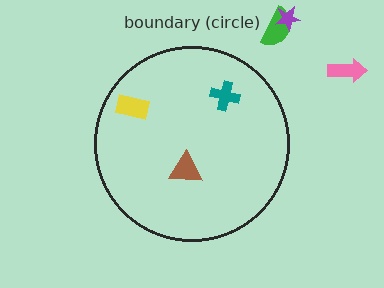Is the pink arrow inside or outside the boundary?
Outside.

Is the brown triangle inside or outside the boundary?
Inside.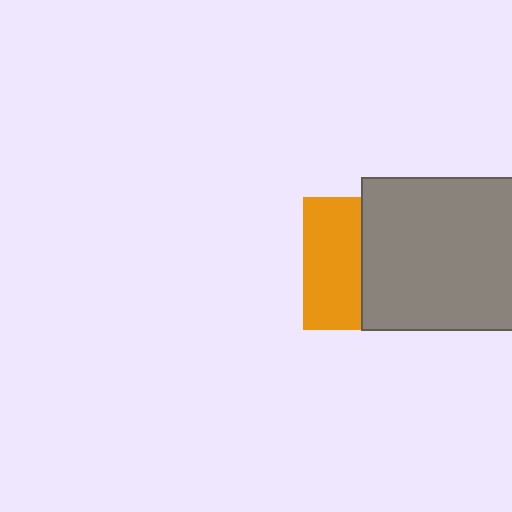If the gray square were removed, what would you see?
You would see the complete orange square.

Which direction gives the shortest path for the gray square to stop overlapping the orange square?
Moving right gives the shortest separation.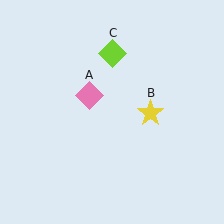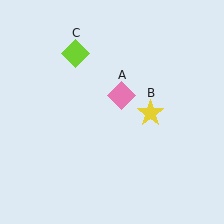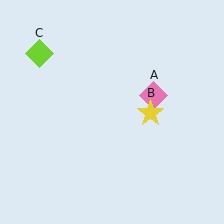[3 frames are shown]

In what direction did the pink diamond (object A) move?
The pink diamond (object A) moved right.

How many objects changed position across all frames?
2 objects changed position: pink diamond (object A), lime diamond (object C).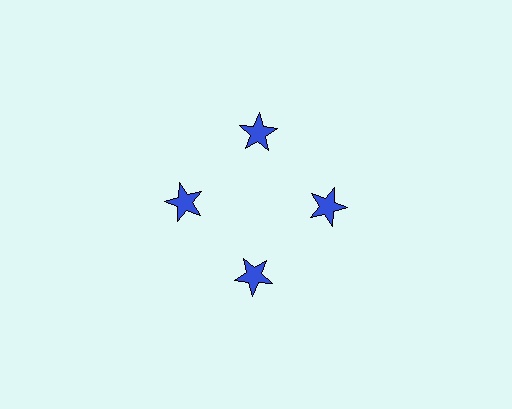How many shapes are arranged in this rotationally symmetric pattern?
There are 4 shapes, arranged in 4 groups of 1.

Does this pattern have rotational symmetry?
Yes, this pattern has 4-fold rotational symmetry. It looks the same after rotating 90 degrees around the center.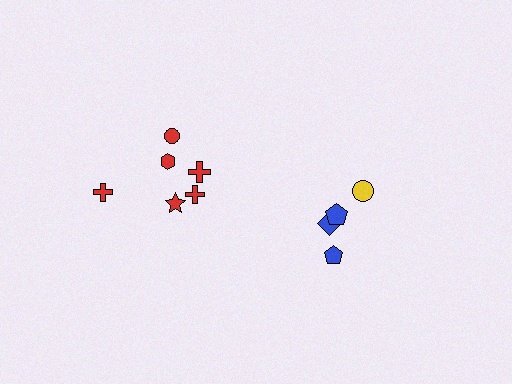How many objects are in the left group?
There are 6 objects.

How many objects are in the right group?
There are 4 objects.